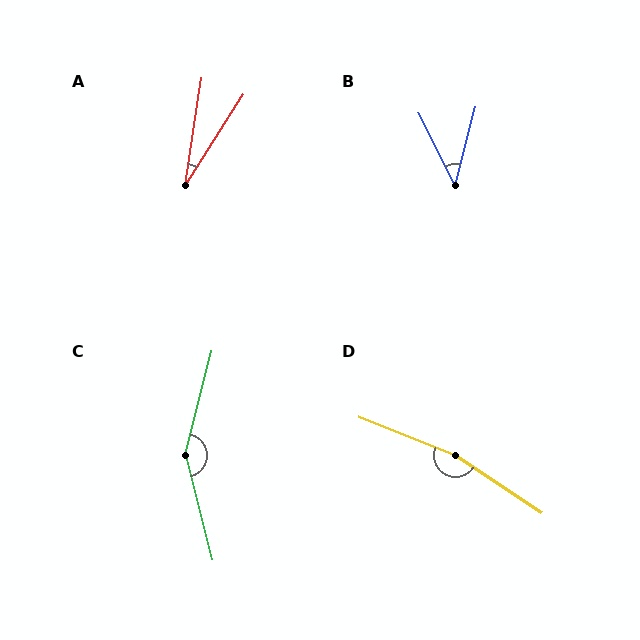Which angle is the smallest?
A, at approximately 24 degrees.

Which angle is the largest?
D, at approximately 168 degrees.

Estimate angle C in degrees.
Approximately 152 degrees.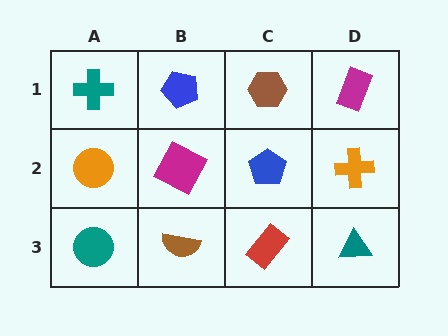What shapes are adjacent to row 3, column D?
An orange cross (row 2, column D), a red rectangle (row 3, column C).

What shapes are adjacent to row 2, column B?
A blue pentagon (row 1, column B), a brown semicircle (row 3, column B), an orange circle (row 2, column A), a blue pentagon (row 2, column C).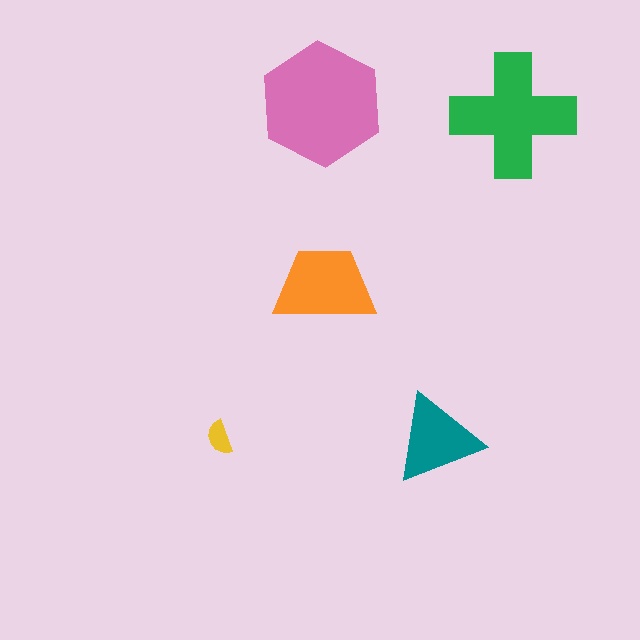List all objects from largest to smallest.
The pink hexagon, the green cross, the orange trapezoid, the teal triangle, the yellow semicircle.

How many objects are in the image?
There are 5 objects in the image.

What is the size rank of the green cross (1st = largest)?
2nd.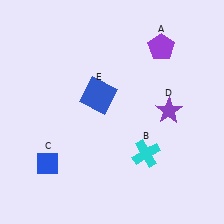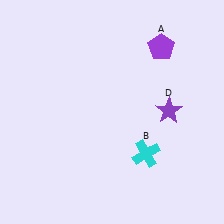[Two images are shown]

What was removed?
The blue diamond (C), the blue square (E) were removed in Image 2.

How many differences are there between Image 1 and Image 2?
There are 2 differences between the two images.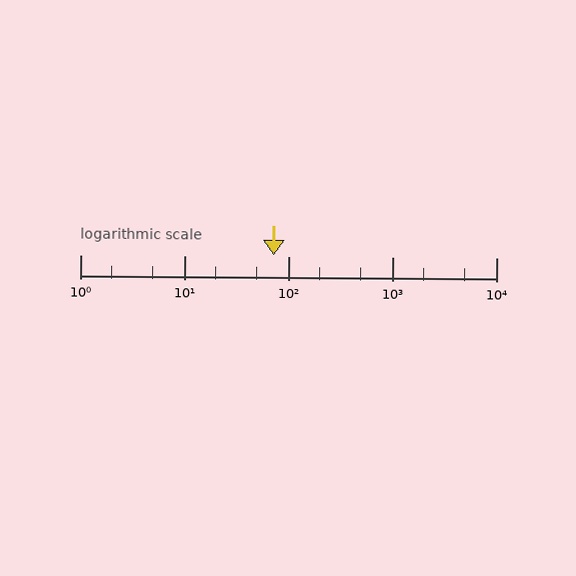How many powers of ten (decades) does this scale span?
The scale spans 4 decades, from 1 to 10000.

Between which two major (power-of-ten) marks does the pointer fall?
The pointer is between 10 and 100.